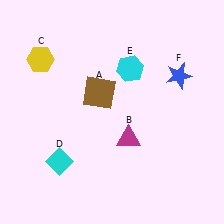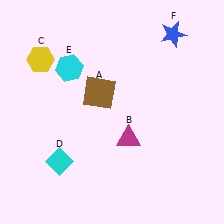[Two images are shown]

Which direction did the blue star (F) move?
The blue star (F) moved up.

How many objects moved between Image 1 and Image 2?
2 objects moved between the two images.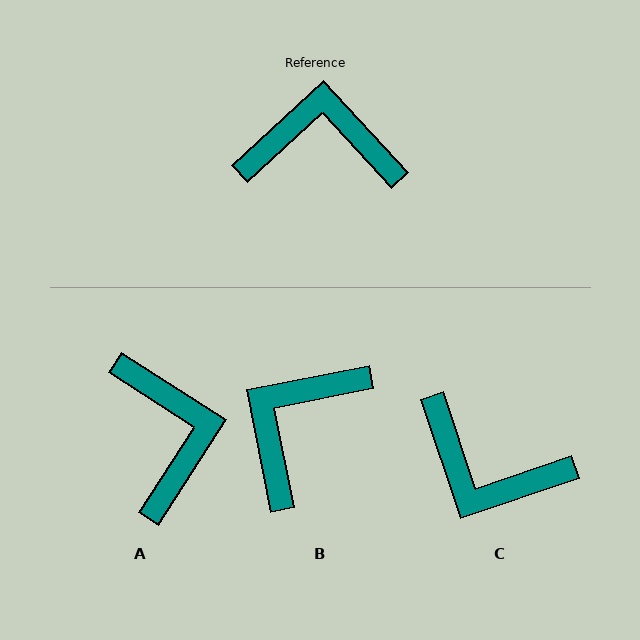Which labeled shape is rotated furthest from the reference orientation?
C, about 156 degrees away.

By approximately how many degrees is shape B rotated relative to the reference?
Approximately 59 degrees counter-clockwise.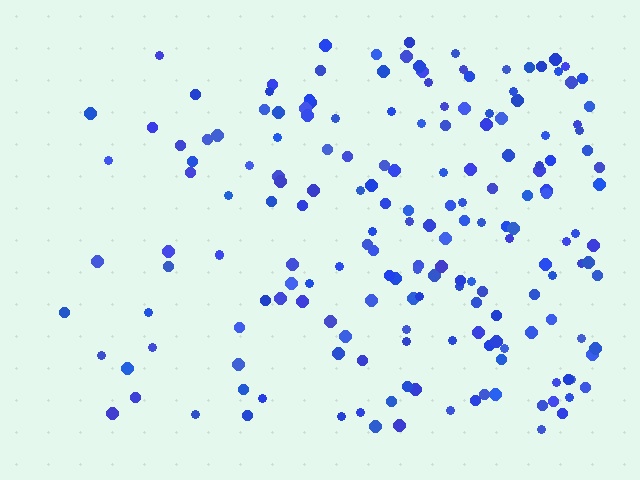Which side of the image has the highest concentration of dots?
The right.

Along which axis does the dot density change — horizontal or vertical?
Horizontal.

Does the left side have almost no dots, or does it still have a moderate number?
Still a moderate number, just noticeably fewer than the right.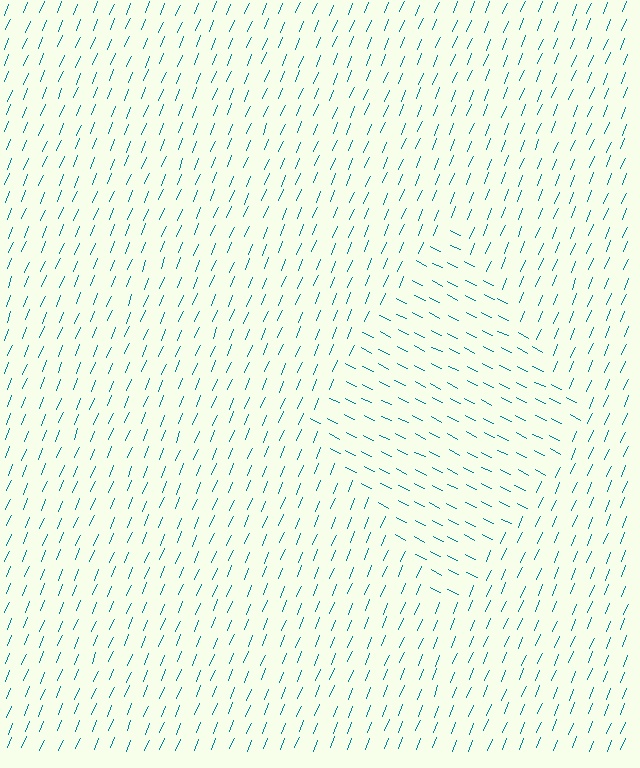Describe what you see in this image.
The image is filled with small teal line segments. A diamond region in the image has lines oriented differently from the surrounding lines, creating a visible texture boundary.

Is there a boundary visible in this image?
Yes, there is a texture boundary formed by a change in line orientation.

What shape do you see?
I see a diamond.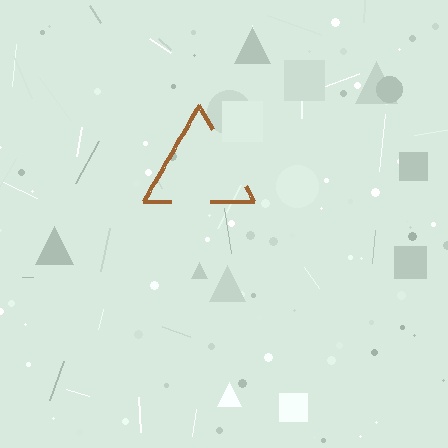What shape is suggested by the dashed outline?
The dashed outline suggests a triangle.